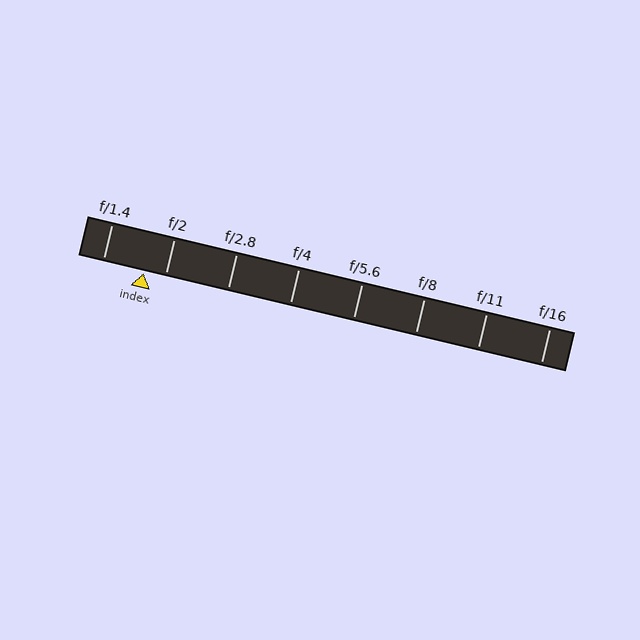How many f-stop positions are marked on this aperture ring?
There are 8 f-stop positions marked.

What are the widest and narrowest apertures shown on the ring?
The widest aperture shown is f/1.4 and the narrowest is f/16.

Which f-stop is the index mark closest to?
The index mark is closest to f/2.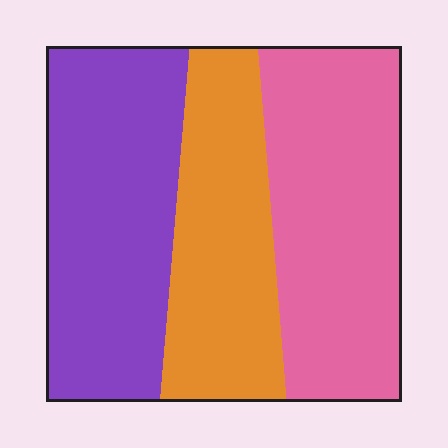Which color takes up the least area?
Orange, at roughly 25%.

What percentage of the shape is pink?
Pink takes up between a quarter and a half of the shape.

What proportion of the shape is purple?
Purple takes up about three eighths (3/8) of the shape.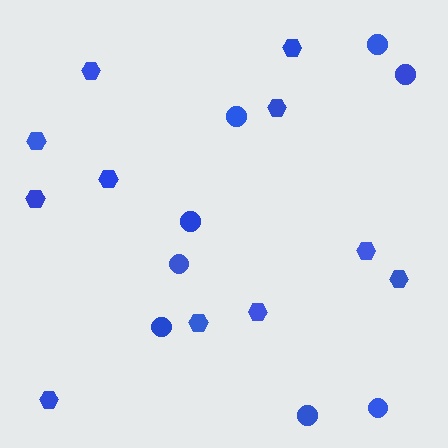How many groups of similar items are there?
There are 2 groups: one group of hexagons (11) and one group of circles (8).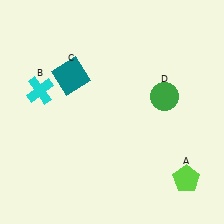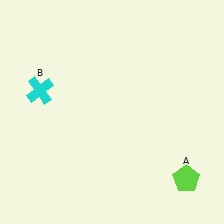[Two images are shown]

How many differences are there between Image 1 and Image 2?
There are 2 differences between the two images.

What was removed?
The green circle (D), the teal square (C) were removed in Image 2.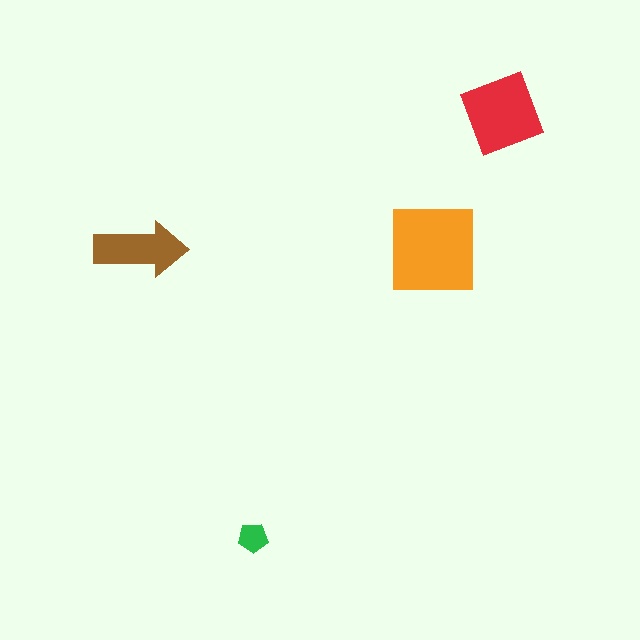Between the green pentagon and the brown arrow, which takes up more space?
The brown arrow.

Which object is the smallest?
The green pentagon.